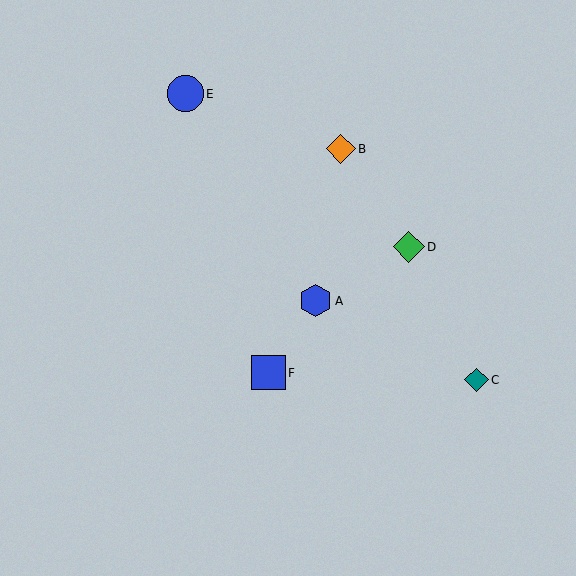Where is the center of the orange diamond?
The center of the orange diamond is at (341, 149).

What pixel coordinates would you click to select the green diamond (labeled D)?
Click at (409, 247) to select the green diamond D.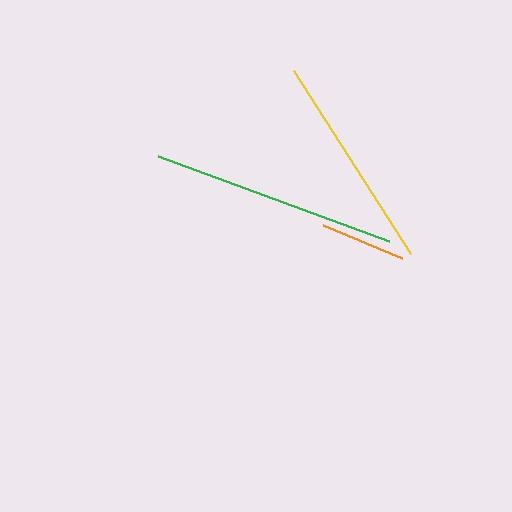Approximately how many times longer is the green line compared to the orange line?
The green line is approximately 2.9 times the length of the orange line.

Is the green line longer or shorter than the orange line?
The green line is longer than the orange line.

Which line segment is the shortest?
The orange line is the shortest at approximately 86 pixels.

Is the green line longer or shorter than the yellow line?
The green line is longer than the yellow line.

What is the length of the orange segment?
The orange segment is approximately 86 pixels long.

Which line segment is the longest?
The green line is the longest at approximately 246 pixels.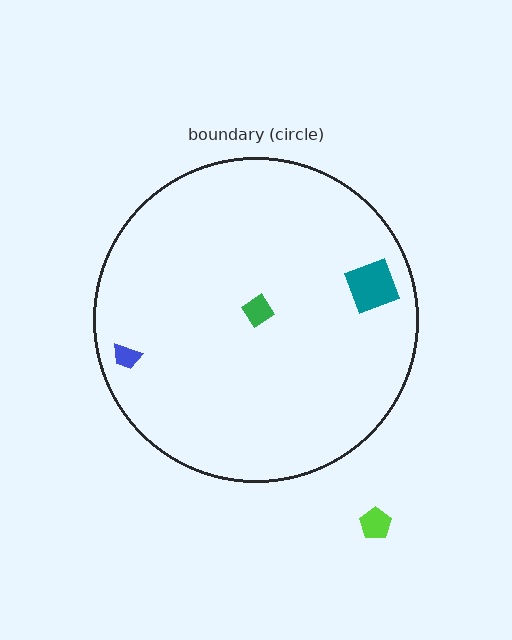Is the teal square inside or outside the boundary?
Inside.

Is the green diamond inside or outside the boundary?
Inside.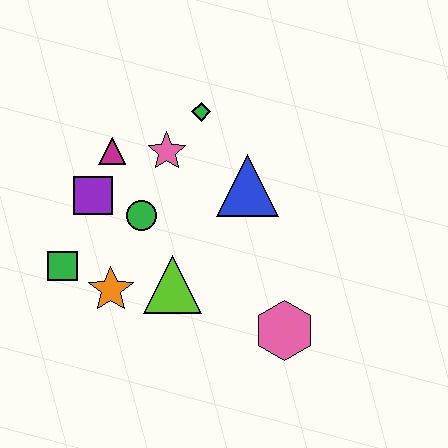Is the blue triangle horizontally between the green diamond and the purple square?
No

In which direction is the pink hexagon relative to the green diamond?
The pink hexagon is below the green diamond.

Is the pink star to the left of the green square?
No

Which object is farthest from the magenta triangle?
The pink hexagon is farthest from the magenta triangle.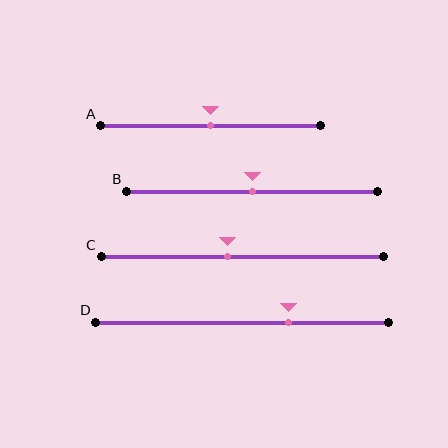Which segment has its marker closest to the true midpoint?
Segment A has its marker closest to the true midpoint.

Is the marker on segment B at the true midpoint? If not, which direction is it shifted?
Yes, the marker on segment B is at the true midpoint.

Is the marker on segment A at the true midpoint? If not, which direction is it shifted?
Yes, the marker on segment A is at the true midpoint.